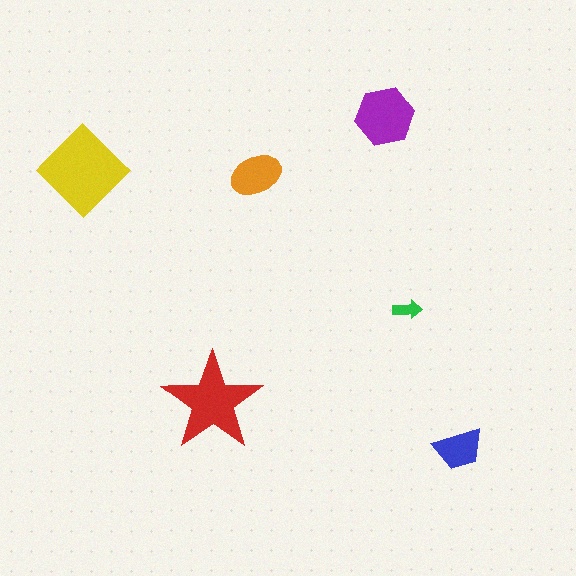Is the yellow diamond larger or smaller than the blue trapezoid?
Larger.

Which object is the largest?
The yellow diamond.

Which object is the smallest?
The green arrow.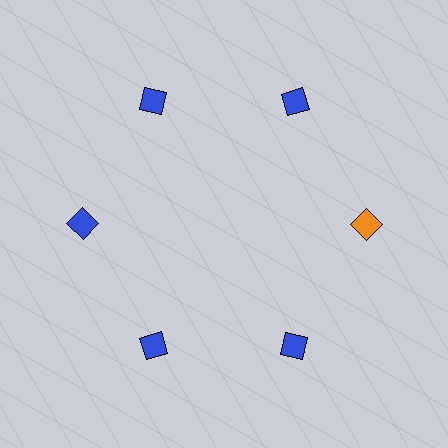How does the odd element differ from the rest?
It has a different color: orange instead of blue.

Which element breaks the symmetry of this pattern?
The orange diamond at roughly the 3 o'clock position breaks the symmetry. All other shapes are blue diamonds.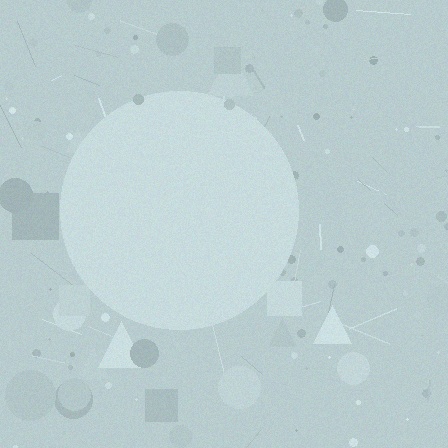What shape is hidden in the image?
A circle is hidden in the image.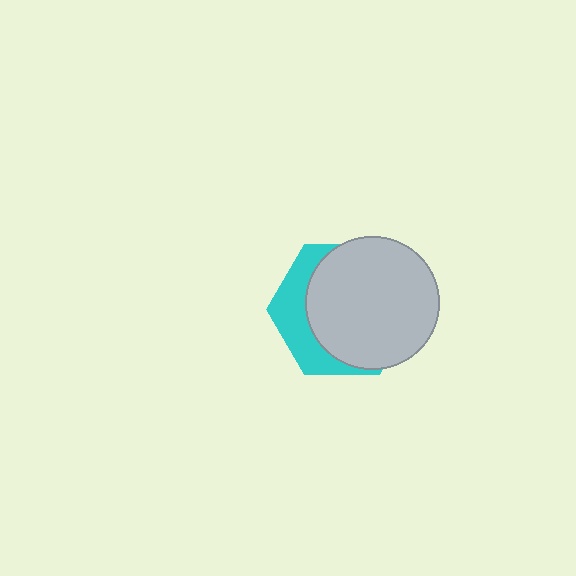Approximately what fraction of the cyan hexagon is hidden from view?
Roughly 69% of the cyan hexagon is hidden behind the light gray circle.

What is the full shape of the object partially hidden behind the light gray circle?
The partially hidden object is a cyan hexagon.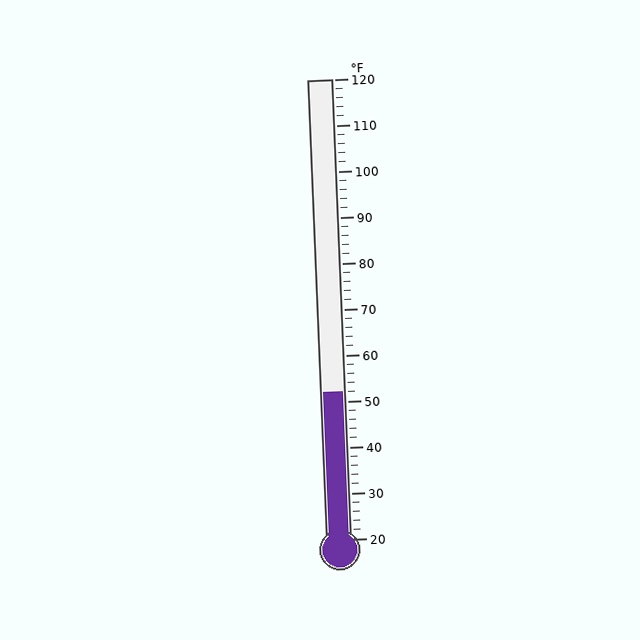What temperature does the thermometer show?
The thermometer shows approximately 52°F.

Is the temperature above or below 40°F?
The temperature is above 40°F.